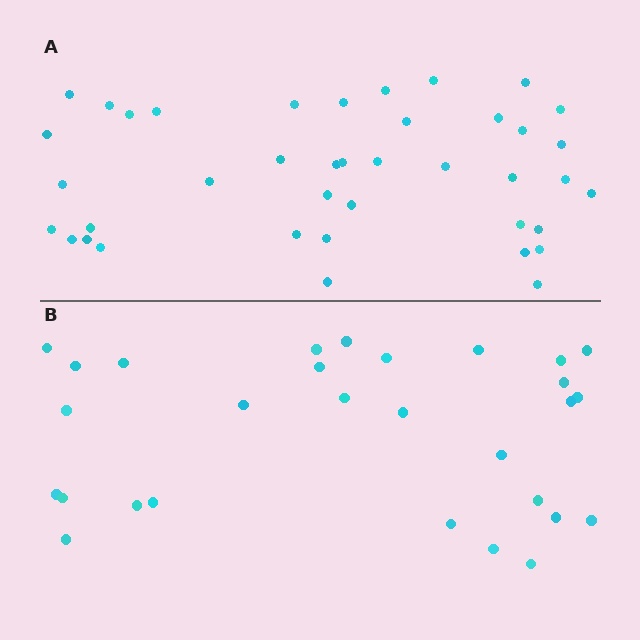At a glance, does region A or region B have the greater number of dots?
Region A (the top region) has more dots.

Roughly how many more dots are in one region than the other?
Region A has roughly 12 or so more dots than region B.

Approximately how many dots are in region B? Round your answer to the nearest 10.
About 30 dots. (The exact count is 29, which rounds to 30.)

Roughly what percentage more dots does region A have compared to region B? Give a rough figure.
About 40% more.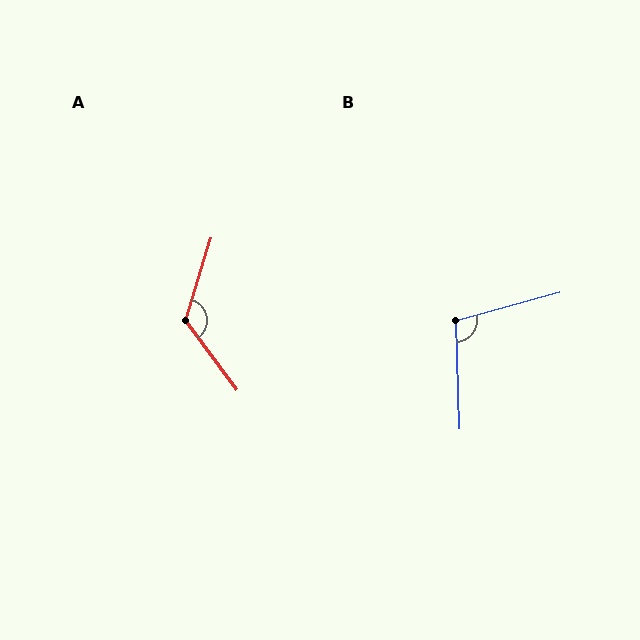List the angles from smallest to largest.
B (103°), A (126°).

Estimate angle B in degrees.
Approximately 103 degrees.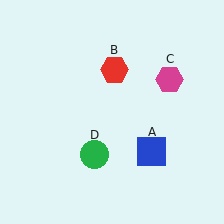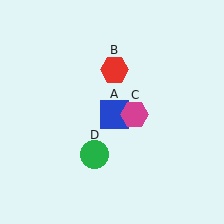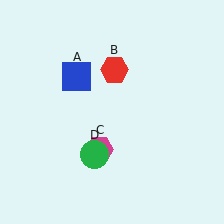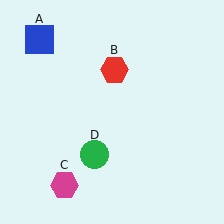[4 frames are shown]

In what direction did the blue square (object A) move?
The blue square (object A) moved up and to the left.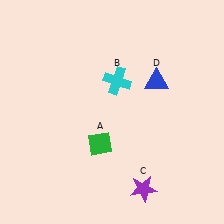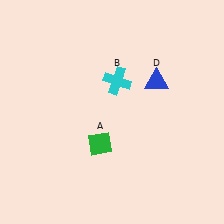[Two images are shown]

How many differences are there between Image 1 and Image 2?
There is 1 difference between the two images.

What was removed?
The purple star (C) was removed in Image 2.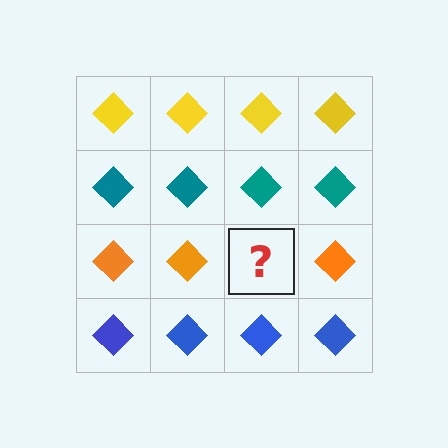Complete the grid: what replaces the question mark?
The question mark should be replaced with an orange diamond.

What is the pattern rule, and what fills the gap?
The rule is that each row has a consistent color. The gap should be filled with an orange diamond.